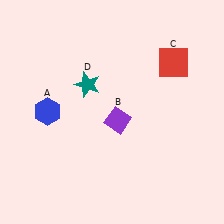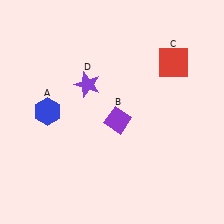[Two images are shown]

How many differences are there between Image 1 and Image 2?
There is 1 difference between the two images.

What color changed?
The star (D) changed from teal in Image 1 to purple in Image 2.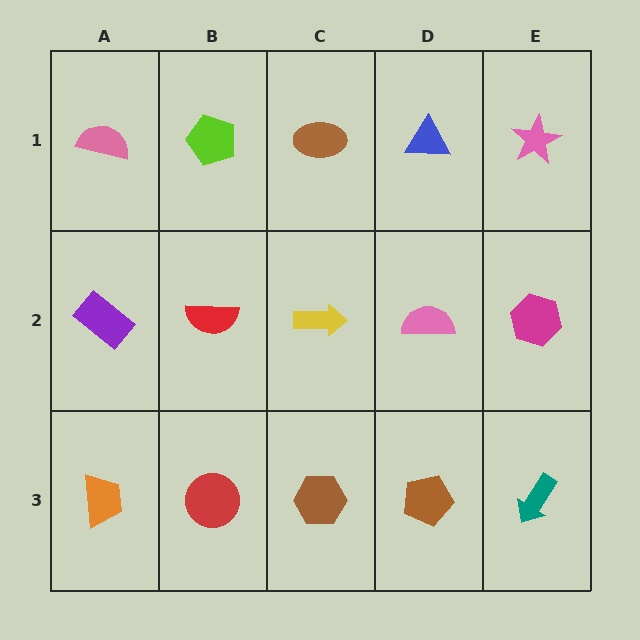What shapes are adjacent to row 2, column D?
A blue triangle (row 1, column D), a brown pentagon (row 3, column D), a yellow arrow (row 2, column C), a magenta hexagon (row 2, column E).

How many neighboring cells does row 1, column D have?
3.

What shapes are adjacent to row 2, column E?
A pink star (row 1, column E), a teal arrow (row 3, column E), a pink semicircle (row 2, column D).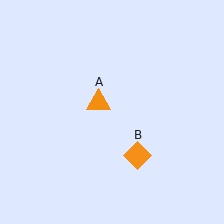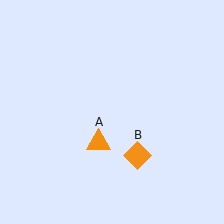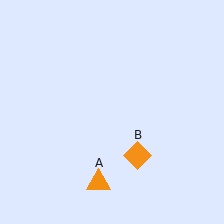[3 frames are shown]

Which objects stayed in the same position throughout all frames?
Orange diamond (object B) remained stationary.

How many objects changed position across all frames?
1 object changed position: orange triangle (object A).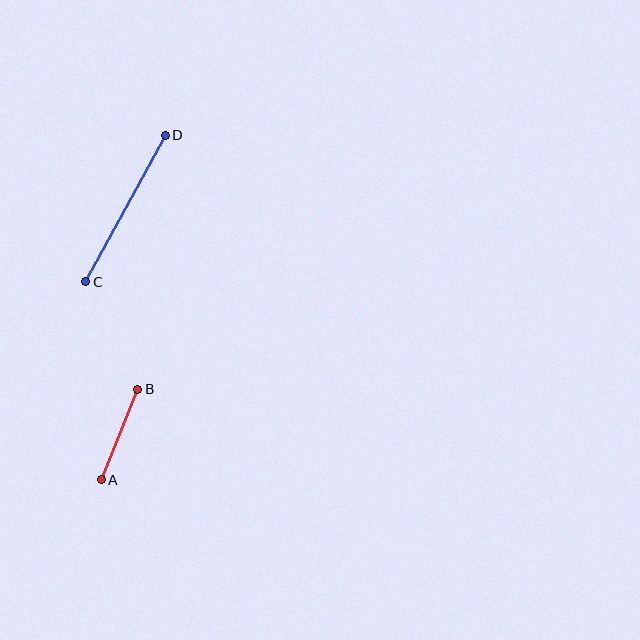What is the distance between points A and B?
The distance is approximately 98 pixels.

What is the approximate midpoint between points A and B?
The midpoint is at approximately (120, 435) pixels.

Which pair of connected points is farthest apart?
Points C and D are farthest apart.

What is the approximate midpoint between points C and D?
The midpoint is at approximately (125, 209) pixels.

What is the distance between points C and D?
The distance is approximately 167 pixels.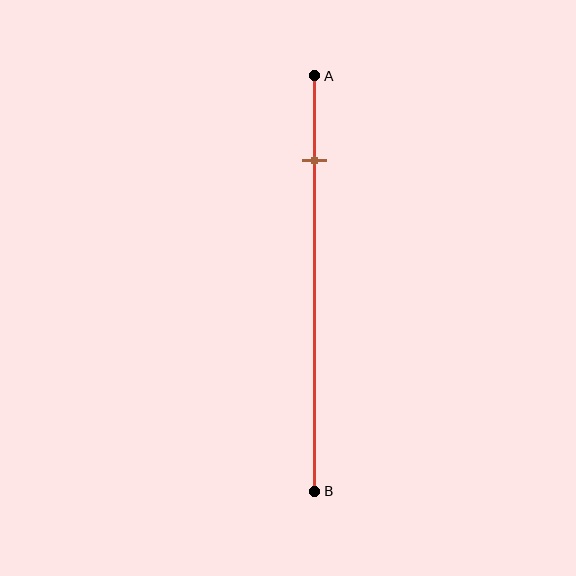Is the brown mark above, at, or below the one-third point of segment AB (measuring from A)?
The brown mark is above the one-third point of segment AB.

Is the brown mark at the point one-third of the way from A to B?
No, the mark is at about 20% from A, not at the 33% one-third point.